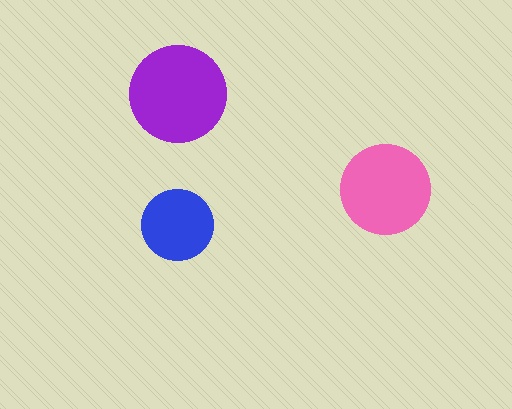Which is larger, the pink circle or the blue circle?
The pink one.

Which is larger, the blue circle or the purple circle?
The purple one.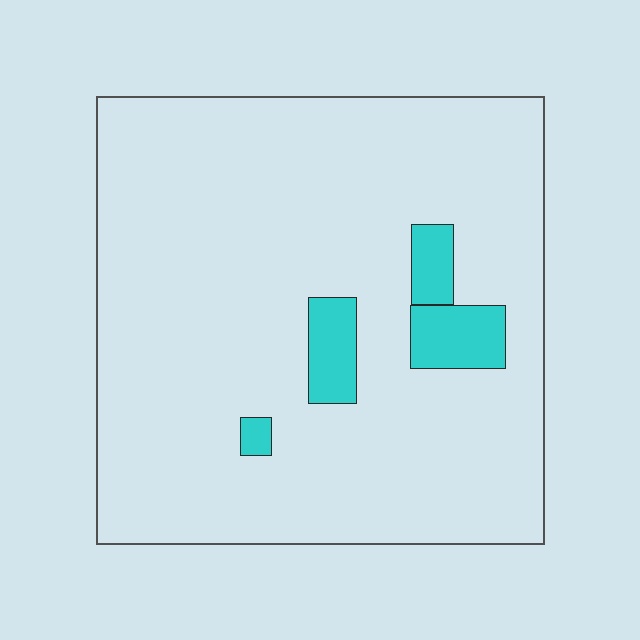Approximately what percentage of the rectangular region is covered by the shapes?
Approximately 10%.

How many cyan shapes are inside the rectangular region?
4.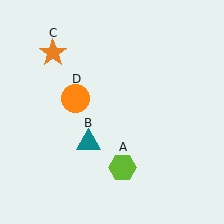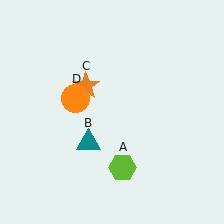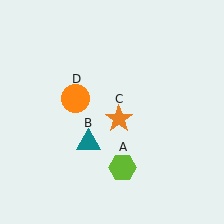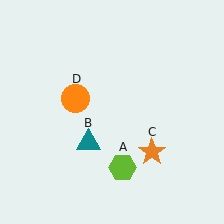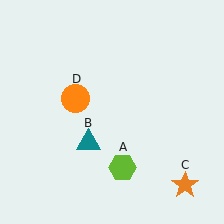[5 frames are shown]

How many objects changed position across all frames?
1 object changed position: orange star (object C).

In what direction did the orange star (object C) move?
The orange star (object C) moved down and to the right.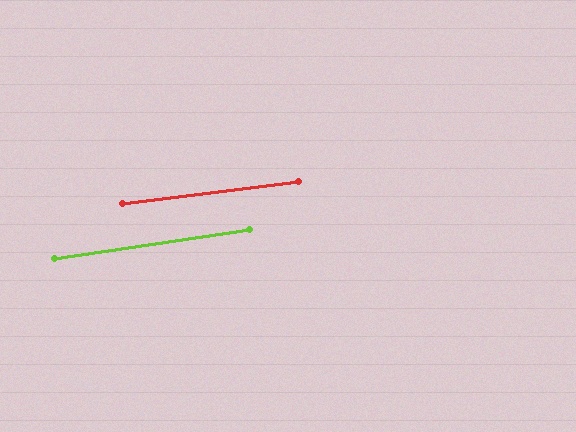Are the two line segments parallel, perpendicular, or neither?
Parallel — their directions differ by only 1.4°.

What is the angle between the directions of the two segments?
Approximately 1 degree.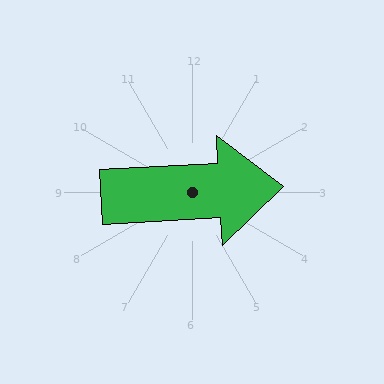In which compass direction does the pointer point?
East.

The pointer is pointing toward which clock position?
Roughly 3 o'clock.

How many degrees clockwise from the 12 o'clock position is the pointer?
Approximately 87 degrees.